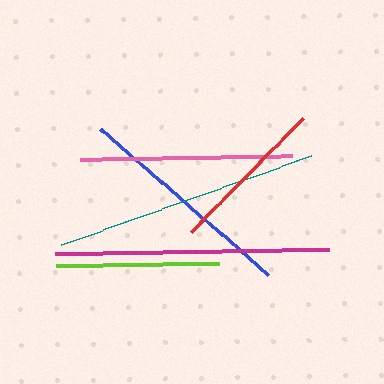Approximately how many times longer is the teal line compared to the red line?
The teal line is approximately 1.7 times the length of the red line.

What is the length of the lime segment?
The lime segment is approximately 163 pixels long.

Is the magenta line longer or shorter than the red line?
The magenta line is longer than the red line.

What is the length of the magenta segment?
The magenta segment is approximately 275 pixels long.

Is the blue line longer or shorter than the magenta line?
The magenta line is longer than the blue line.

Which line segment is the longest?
The magenta line is the longest at approximately 275 pixels.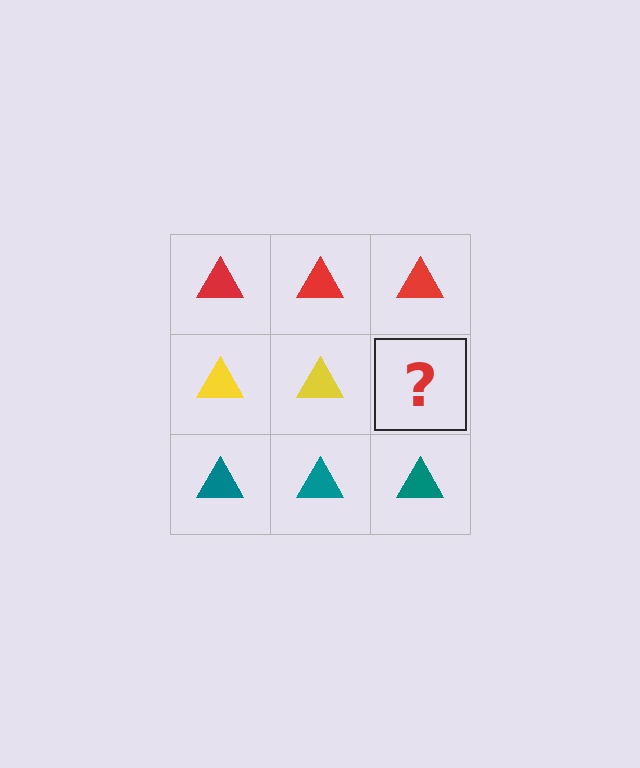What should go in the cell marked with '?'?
The missing cell should contain a yellow triangle.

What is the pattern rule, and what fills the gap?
The rule is that each row has a consistent color. The gap should be filled with a yellow triangle.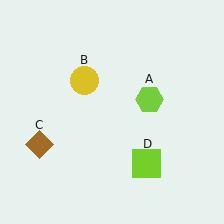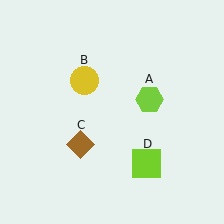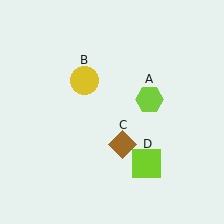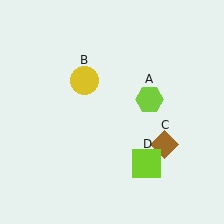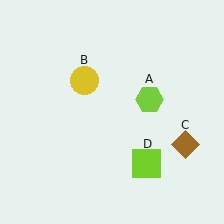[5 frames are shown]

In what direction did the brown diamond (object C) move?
The brown diamond (object C) moved right.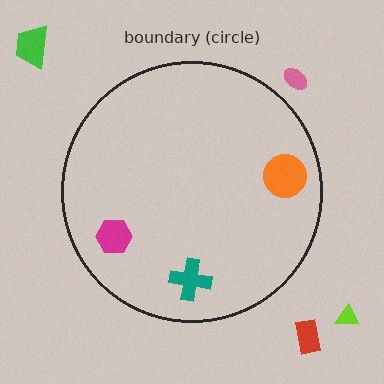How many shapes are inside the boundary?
3 inside, 4 outside.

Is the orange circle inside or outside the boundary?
Inside.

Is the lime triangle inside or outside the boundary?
Outside.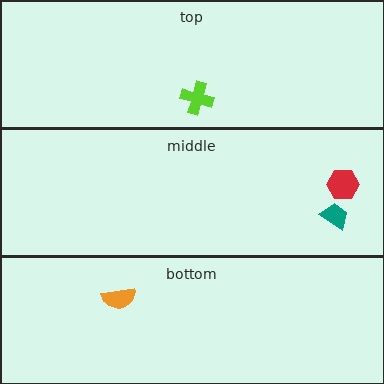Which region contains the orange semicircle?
The bottom region.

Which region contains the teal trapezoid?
The middle region.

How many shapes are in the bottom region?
1.